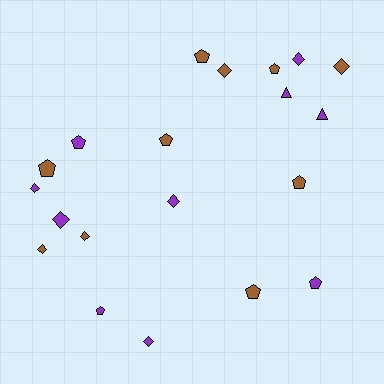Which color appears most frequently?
Purple, with 10 objects.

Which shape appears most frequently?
Diamond, with 9 objects.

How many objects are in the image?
There are 20 objects.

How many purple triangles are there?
There are 2 purple triangles.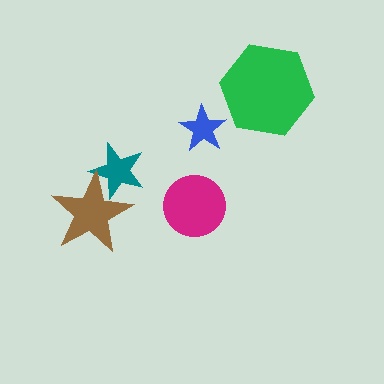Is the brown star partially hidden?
No, no other shape covers it.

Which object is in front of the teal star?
The brown star is in front of the teal star.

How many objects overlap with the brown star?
1 object overlaps with the brown star.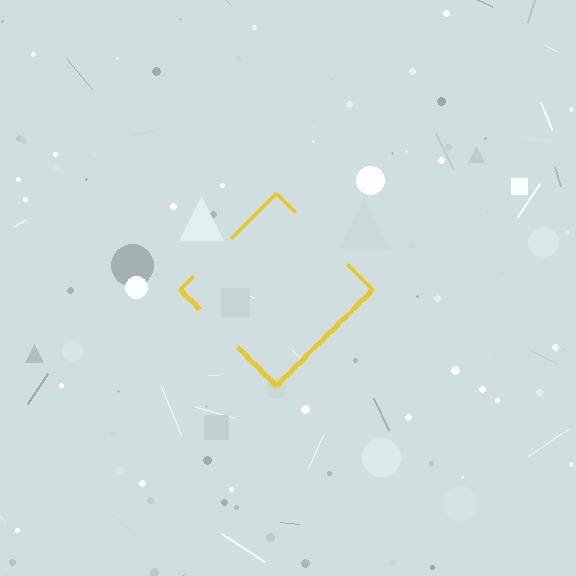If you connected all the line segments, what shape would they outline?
They would outline a diamond.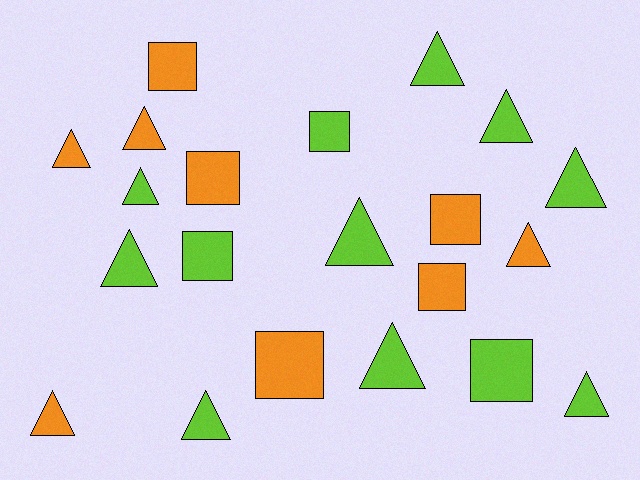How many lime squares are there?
There are 3 lime squares.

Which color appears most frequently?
Lime, with 12 objects.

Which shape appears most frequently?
Triangle, with 13 objects.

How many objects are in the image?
There are 21 objects.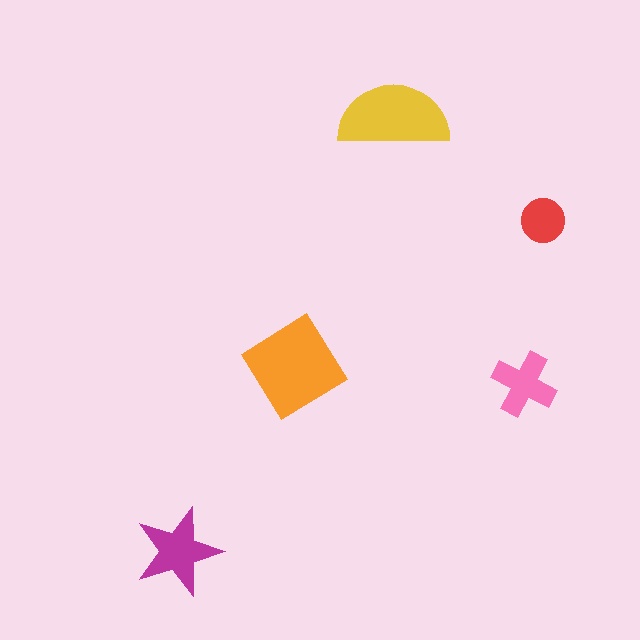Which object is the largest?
The orange diamond.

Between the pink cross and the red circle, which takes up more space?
The pink cross.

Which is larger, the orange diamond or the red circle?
The orange diamond.